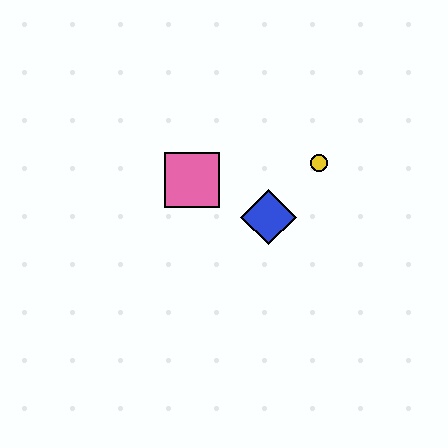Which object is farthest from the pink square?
The yellow circle is farthest from the pink square.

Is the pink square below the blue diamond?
No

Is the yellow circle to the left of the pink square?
No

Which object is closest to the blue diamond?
The yellow circle is closest to the blue diamond.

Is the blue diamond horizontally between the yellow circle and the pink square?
Yes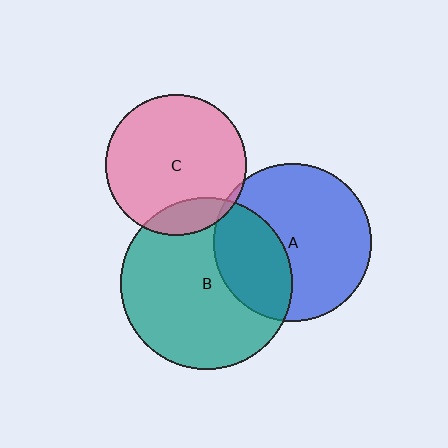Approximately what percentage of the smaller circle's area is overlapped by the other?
Approximately 35%.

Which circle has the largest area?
Circle B (teal).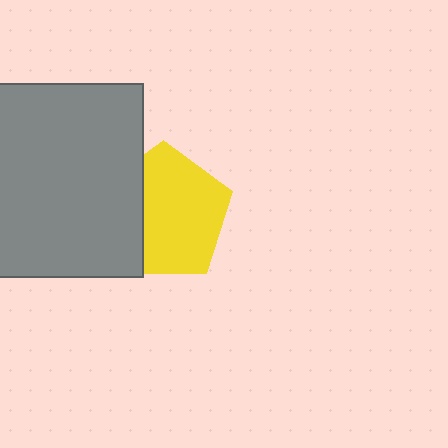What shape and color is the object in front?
The object in front is a gray square.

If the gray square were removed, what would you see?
You would see the complete yellow pentagon.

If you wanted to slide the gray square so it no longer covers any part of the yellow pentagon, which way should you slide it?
Slide it left — that is the most direct way to separate the two shapes.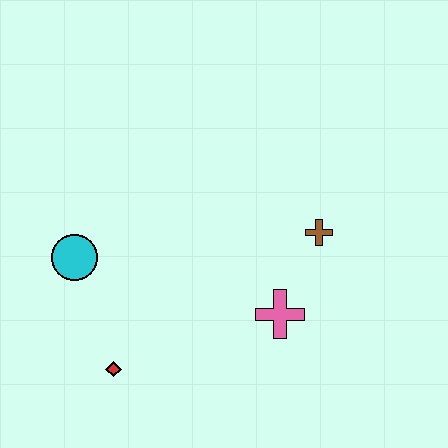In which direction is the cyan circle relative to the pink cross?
The cyan circle is to the left of the pink cross.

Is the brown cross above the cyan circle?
Yes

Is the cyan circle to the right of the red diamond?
No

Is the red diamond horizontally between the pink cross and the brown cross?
No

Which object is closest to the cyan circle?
The red diamond is closest to the cyan circle.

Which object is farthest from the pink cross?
The cyan circle is farthest from the pink cross.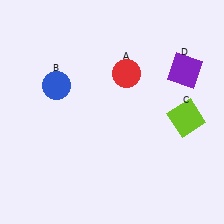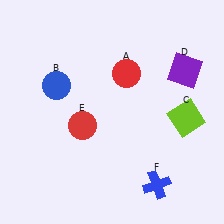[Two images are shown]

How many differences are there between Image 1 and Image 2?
There are 2 differences between the two images.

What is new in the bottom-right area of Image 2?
A blue cross (F) was added in the bottom-right area of Image 2.